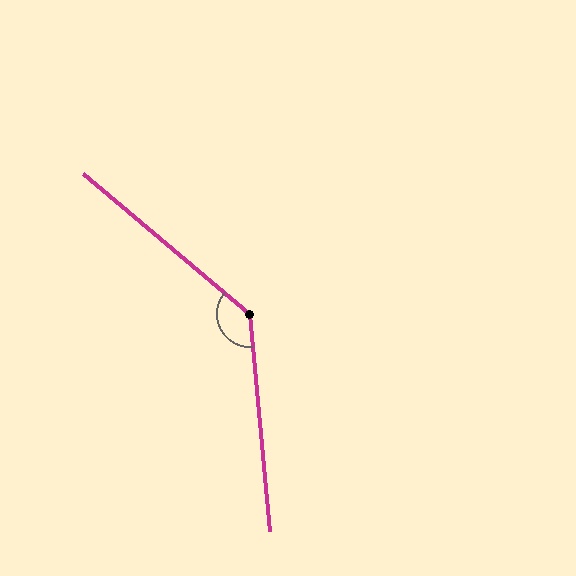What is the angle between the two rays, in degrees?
Approximately 135 degrees.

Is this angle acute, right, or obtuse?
It is obtuse.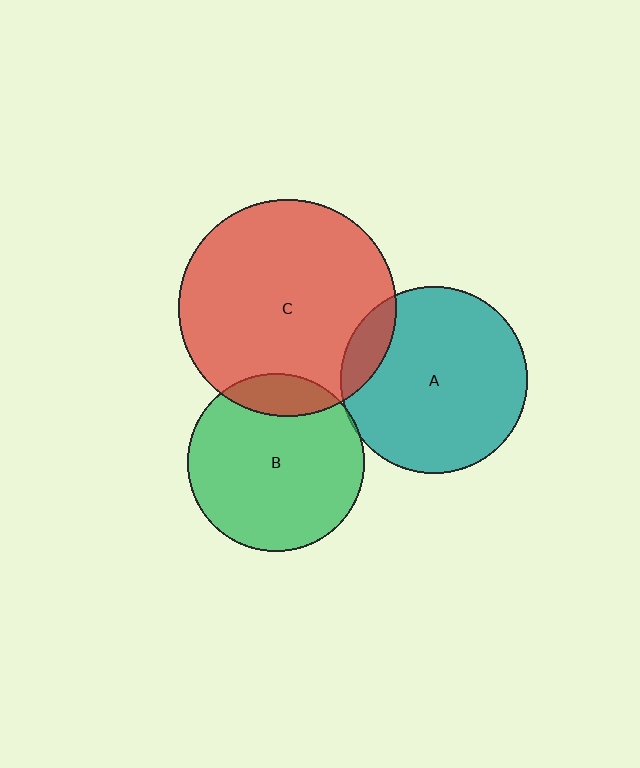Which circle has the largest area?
Circle C (red).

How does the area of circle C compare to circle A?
Approximately 1.4 times.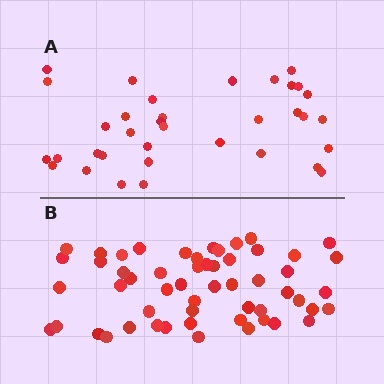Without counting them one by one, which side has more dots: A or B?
Region B (the bottom region) has more dots.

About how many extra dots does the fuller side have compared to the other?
Region B has approximately 20 more dots than region A.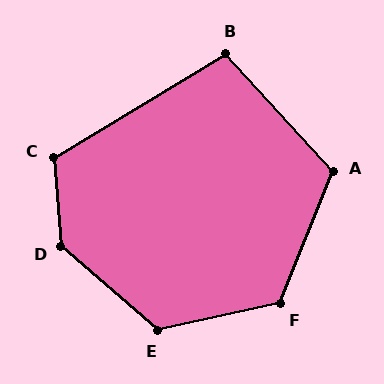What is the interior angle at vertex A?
Approximately 116 degrees (obtuse).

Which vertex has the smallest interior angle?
B, at approximately 101 degrees.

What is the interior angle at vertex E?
Approximately 127 degrees (obtuse).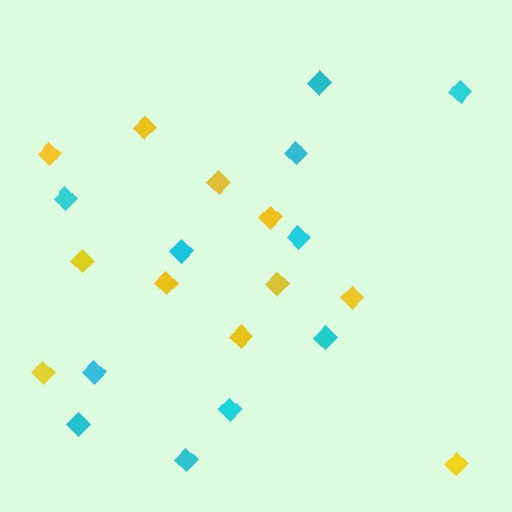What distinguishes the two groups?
There are 2 groups: one group of yellow diamonds (11) and one group of cyan diamonds (11).